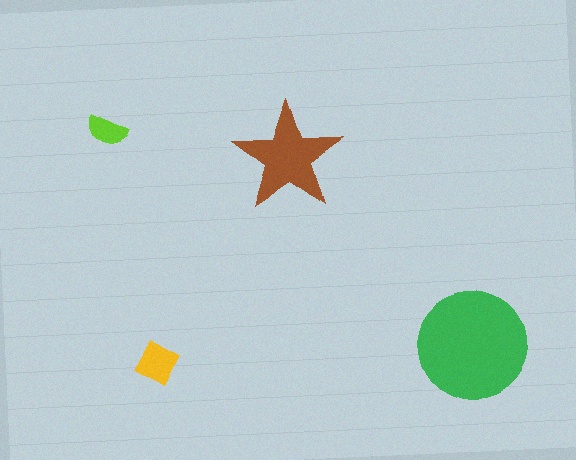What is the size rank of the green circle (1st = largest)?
1st.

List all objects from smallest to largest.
The lime semicircle, the yellow diamond, the brown star, the green circle.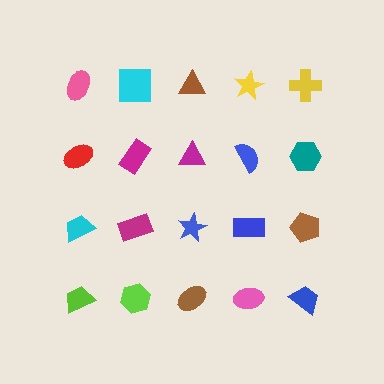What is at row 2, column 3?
A magenta triangle.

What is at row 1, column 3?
A brown triangle.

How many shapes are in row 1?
5 shapes.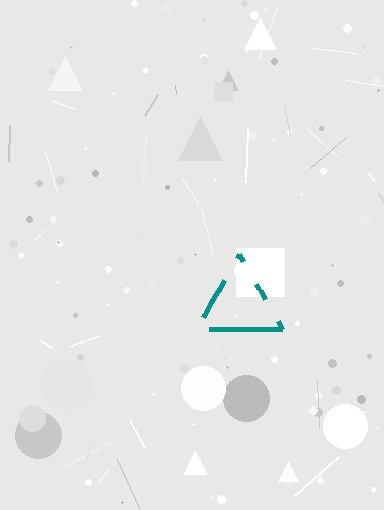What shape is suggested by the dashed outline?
The dashed outline suggests a triangle.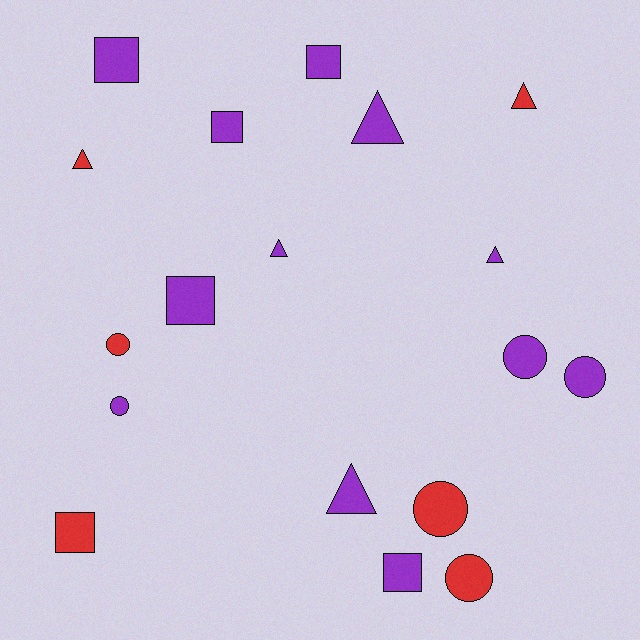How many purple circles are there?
There are 3 purple circles.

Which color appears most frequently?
Purple, with 12 objects.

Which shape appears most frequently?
Triangle, with 6 objects.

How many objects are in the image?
There are 18 objects.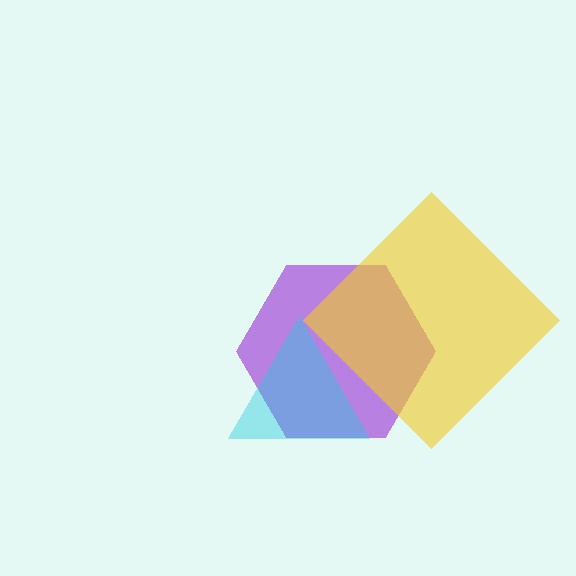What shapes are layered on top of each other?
The layered shapes are: a purple hexagon, a yellow diamond, a cyan triangle.